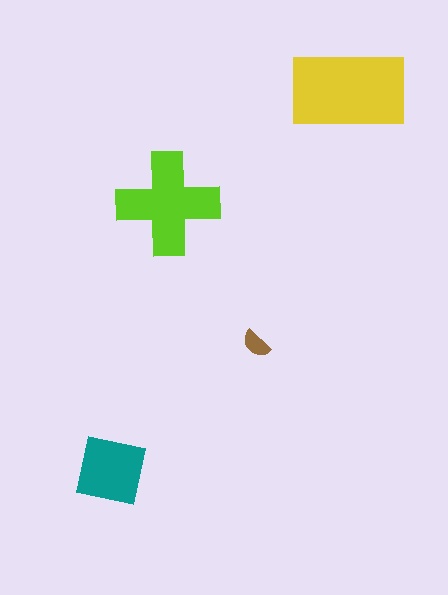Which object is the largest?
The yellow rectangle.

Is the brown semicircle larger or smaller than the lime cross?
Smaller.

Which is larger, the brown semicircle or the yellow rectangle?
The yellow rectangle.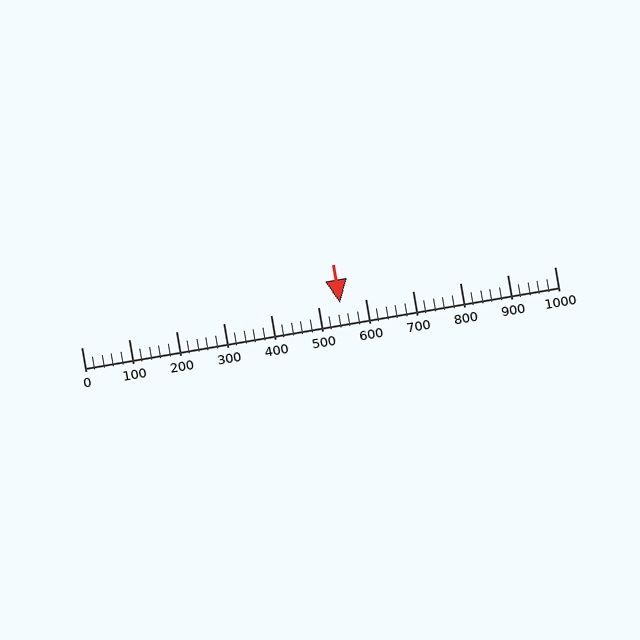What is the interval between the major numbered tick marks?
The major tick marks are spaced 100 units apart.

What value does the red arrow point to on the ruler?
The red arrow points to approximately 546.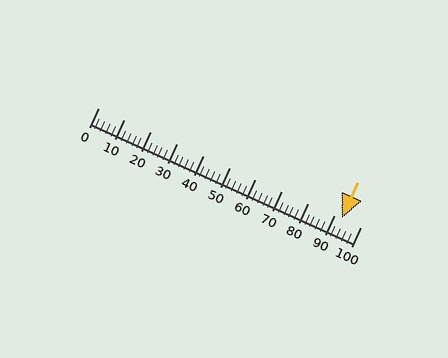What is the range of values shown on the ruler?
The ruler shows values from 0 to 100.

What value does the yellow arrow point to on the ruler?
The yellow arrow points to approximately 93.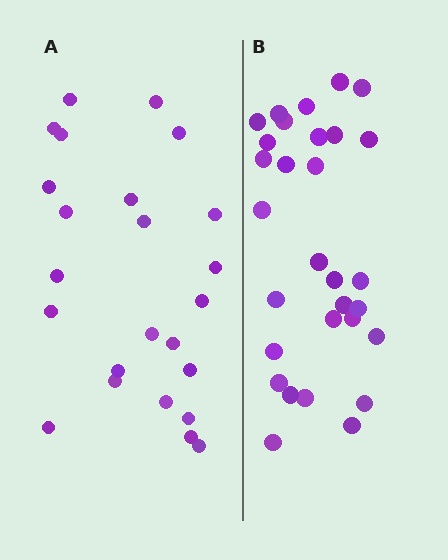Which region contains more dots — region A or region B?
Region B (the right region) has more dots.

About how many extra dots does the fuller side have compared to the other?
Region B has about 6 more dots than region A.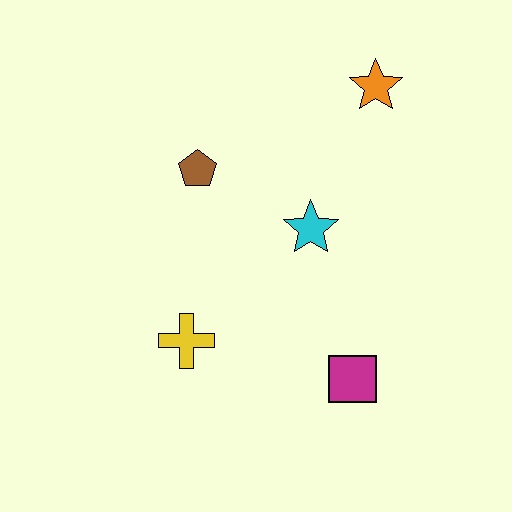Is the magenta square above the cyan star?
No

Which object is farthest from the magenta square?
The orange star is farthest from the magenta square.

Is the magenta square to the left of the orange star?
Yes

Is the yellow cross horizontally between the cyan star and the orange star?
No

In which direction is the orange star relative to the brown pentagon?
The orange star is to the right of the brown pentagon.